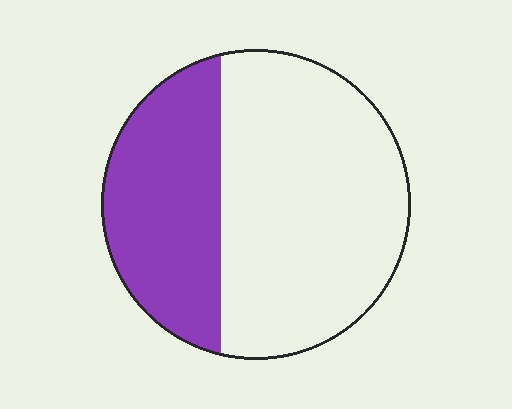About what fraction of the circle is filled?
About three eighths (3/8).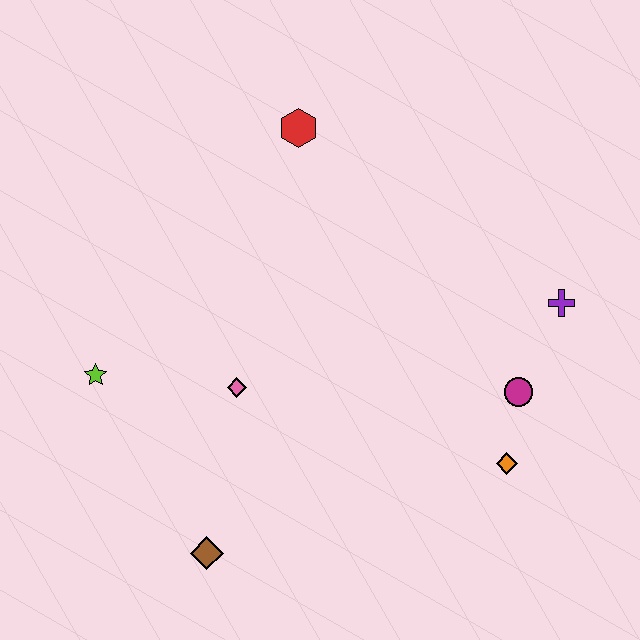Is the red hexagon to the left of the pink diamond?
No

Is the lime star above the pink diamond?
Yes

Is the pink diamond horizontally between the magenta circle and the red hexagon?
No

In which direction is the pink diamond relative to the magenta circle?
The pink diamond is to the left of the magenta circle.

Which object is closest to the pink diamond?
The lime star is closest to the pink diamond.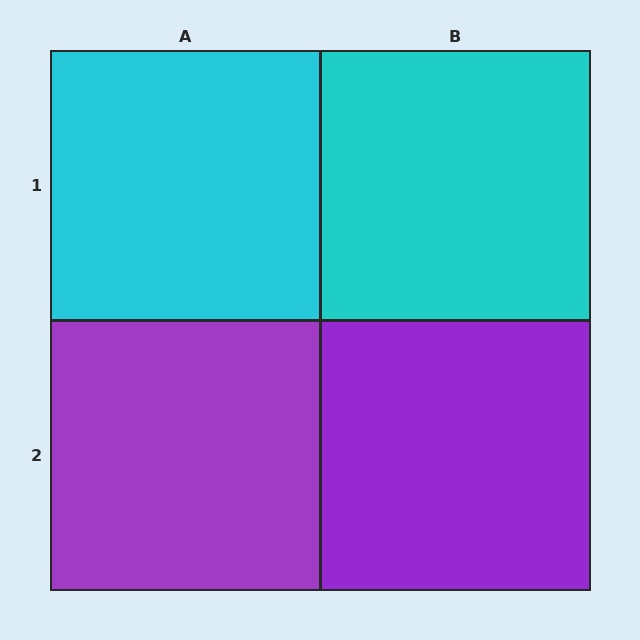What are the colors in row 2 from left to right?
Purple, purple.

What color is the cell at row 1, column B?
Cyan.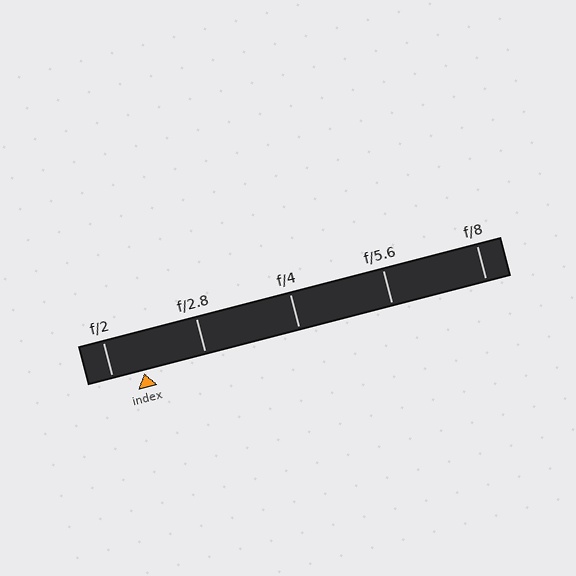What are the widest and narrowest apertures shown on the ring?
The widest aperture shown is f/2 and the narrowest is f/8.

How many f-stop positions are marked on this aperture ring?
There are 5 f-stop positions marked.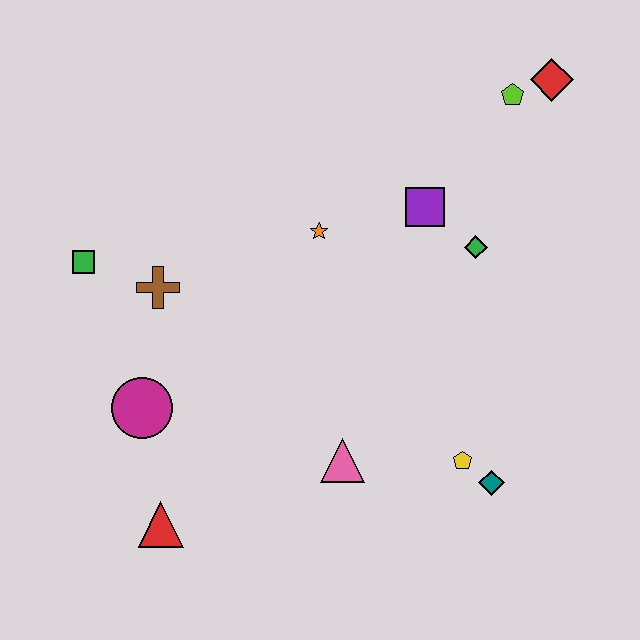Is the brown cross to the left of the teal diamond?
Yes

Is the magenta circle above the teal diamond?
Yes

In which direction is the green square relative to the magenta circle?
The green square is above the magenta circle.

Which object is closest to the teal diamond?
The yellow pentagon is closest to the teal diamond.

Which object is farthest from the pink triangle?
The red diamond is farthest from the pink triangle.